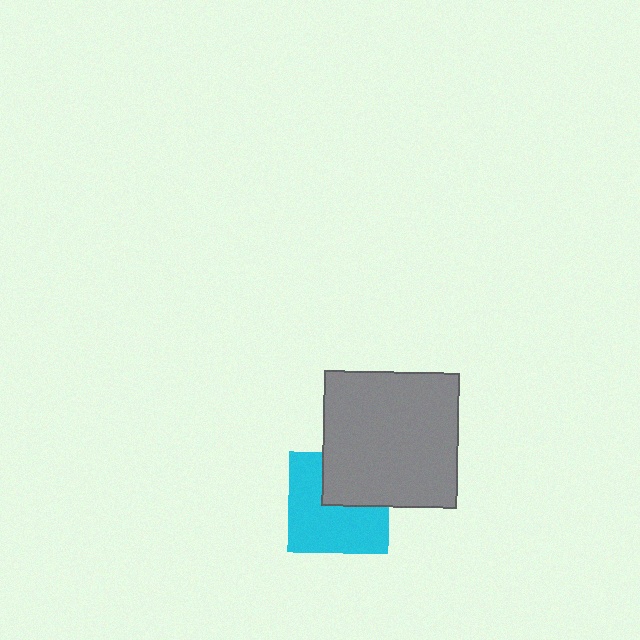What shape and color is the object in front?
The object in front is a gray square.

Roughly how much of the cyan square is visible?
About half of it is visible (roughly 65%).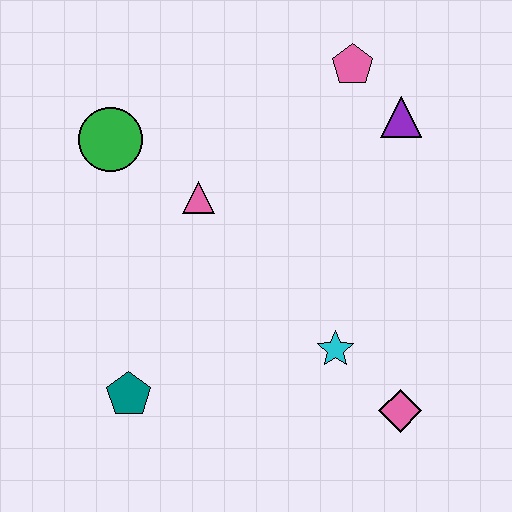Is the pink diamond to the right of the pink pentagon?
Yes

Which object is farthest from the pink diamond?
The green circle is farthest from the pink diamond.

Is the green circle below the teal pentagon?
No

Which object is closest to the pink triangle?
The green circle is closest to the pink triangle.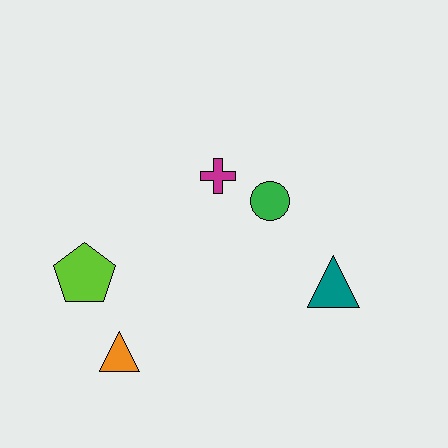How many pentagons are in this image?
There is 1 pentagon.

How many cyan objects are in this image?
There are no cyan objects.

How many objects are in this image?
There are 5 objects.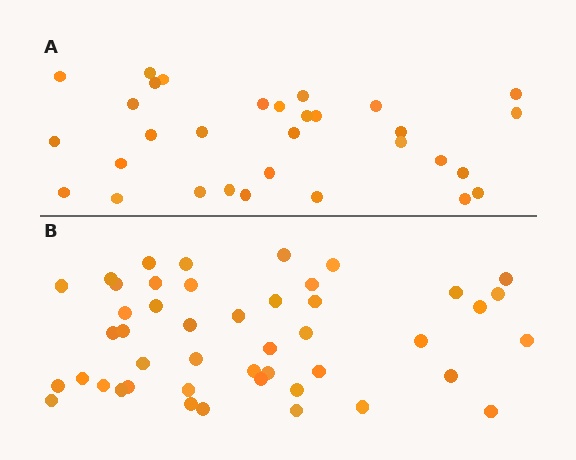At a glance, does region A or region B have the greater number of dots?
Region B (the bottom region) has more dots.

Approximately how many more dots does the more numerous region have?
Region B has approximately 15 more dots than region A.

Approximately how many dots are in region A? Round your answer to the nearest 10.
About 30 dots. (The exact count is 31, which rounds to 30.)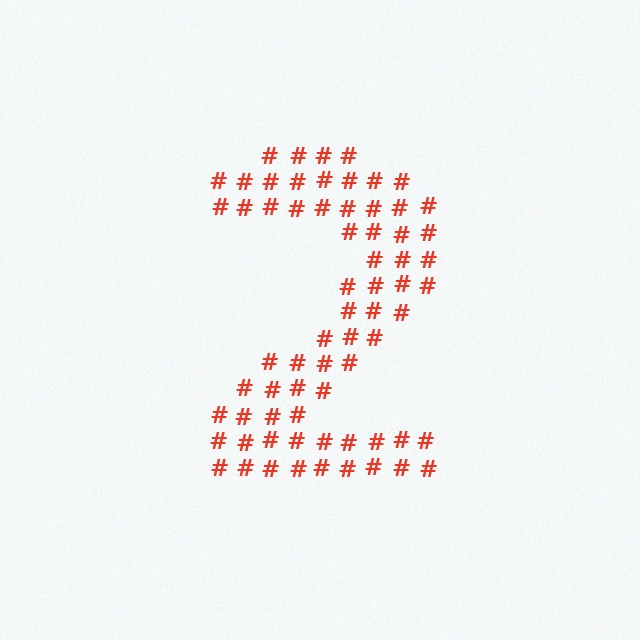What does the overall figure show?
The overall figure shows the digit 2.